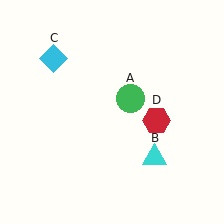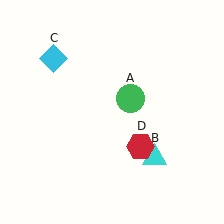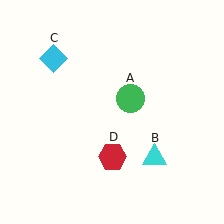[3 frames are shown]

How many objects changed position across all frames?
1 object changed position: red hexagon (object D).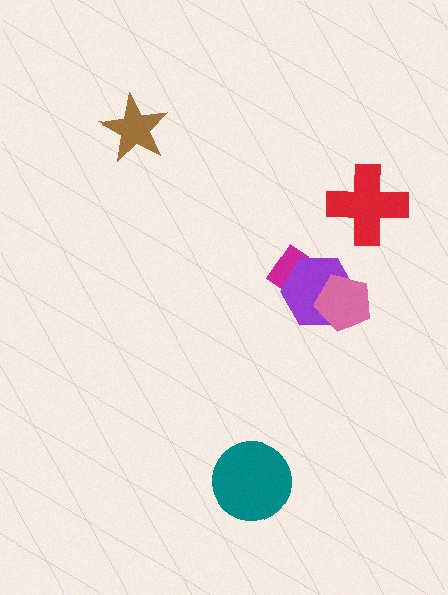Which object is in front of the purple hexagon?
The pink pentagon is in front of the purple hexagon.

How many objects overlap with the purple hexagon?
2 objects overlap with the purple hexagon.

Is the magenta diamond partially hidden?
Yes, it is partially covered by another shape.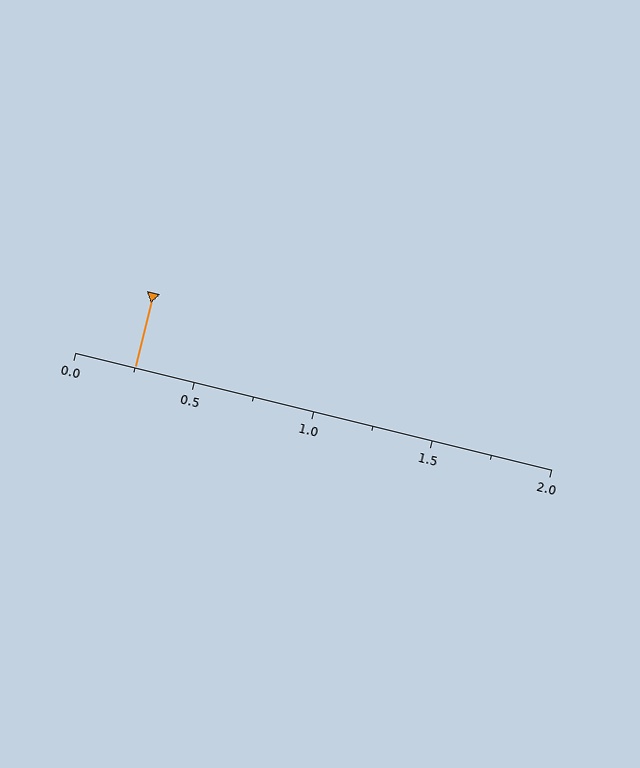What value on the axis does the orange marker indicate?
The marker indicates approximately 0.25.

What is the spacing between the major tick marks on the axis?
The major ticks are spaced 0.5 apart.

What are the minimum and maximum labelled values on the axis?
The axis runs from 0.0 to 2.0.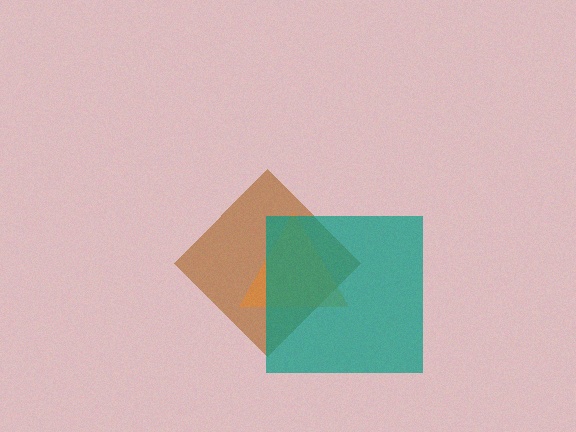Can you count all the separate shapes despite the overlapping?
Yes, there are 3 separate shapes.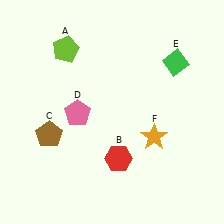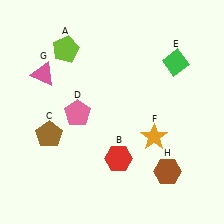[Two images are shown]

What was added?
A pink triangle (G), a brown hexagon (H) were added in Image 2.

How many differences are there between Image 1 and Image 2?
There are 2 differences between the two images.